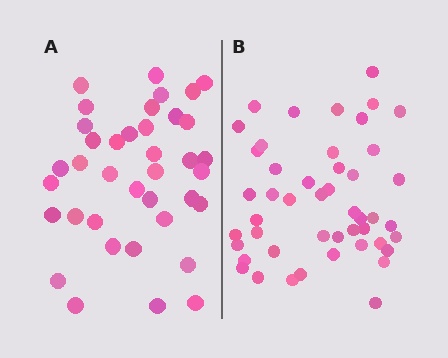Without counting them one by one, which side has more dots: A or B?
Region B (the right region) has more dots.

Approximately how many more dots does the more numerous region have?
Region B has roughly 8 or so more dots than region A.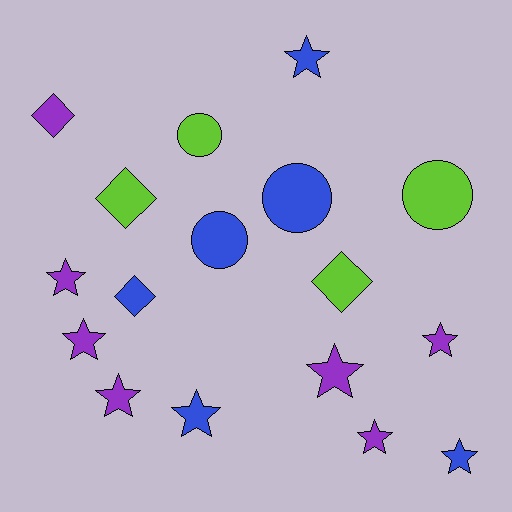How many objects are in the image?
There are 17 objects.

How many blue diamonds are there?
There is 1 blue diamond.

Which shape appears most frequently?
Star, with 9 objects.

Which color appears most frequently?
Purple, with 7 objects.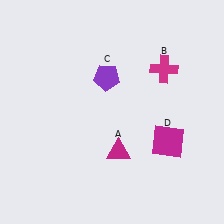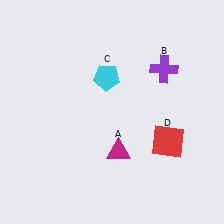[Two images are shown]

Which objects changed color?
B changed from magenta to purple. C changed from purple to cyan. D changed from magenta to red.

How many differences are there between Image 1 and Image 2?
There are 3 differences between the two images.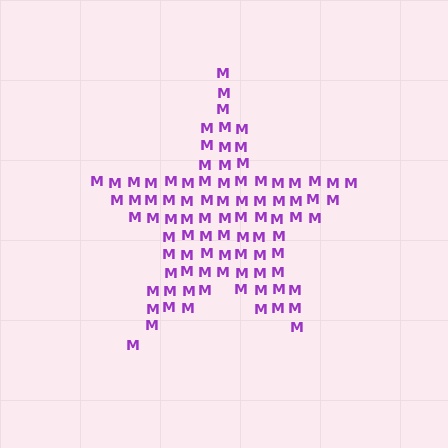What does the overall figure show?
The overall figure shows a star.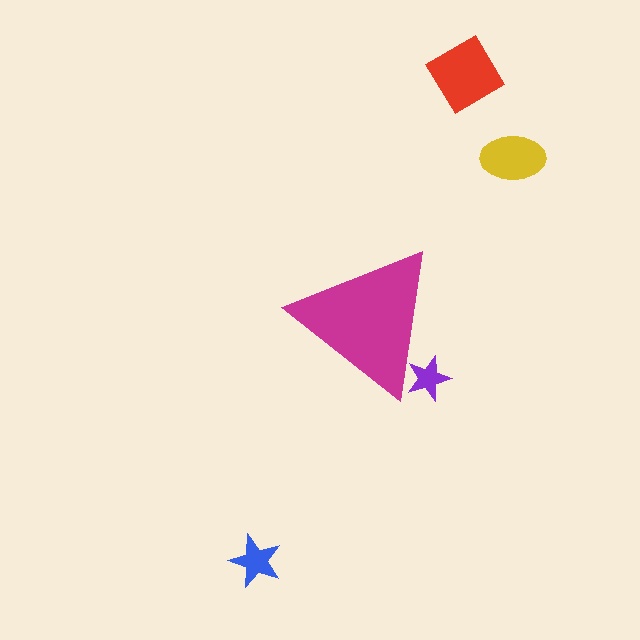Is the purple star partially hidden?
Yes, the purple star is partially hidden behind the magenta triangle.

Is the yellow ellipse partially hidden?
No, the yellow ellipse is fully visible.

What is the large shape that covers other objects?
A magenta triangle.